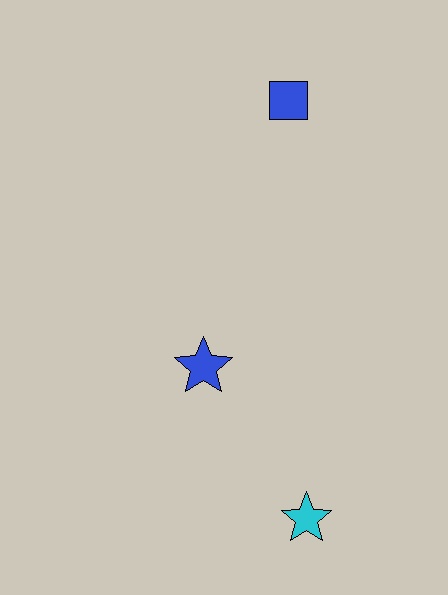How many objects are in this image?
There are 3 objects.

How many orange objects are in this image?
There are no orange objects.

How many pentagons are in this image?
There are no pentagons.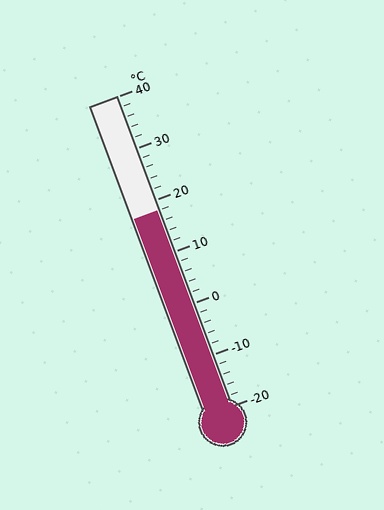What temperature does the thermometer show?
The thermometer shows approximately 18°C.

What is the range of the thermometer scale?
The thermometer scale ranges from -20°C to 40°C.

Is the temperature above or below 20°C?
The temperature is below 20°C.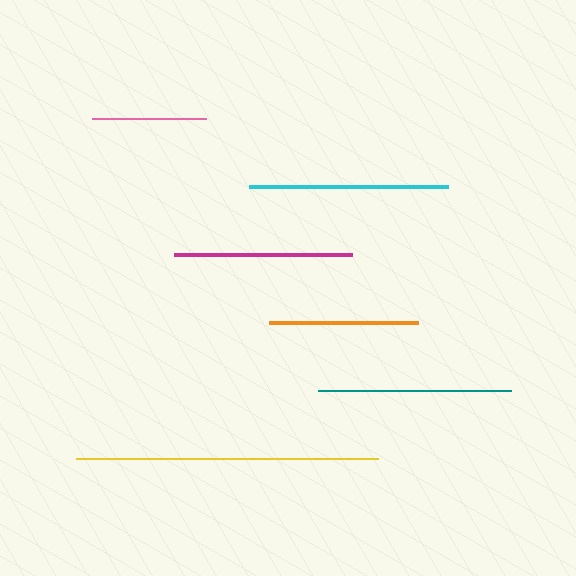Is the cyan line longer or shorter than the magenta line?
The cyan line is longer than the magenta line.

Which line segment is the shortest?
The pink line is the shortest at approximately 115 pixels.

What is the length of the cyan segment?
The cyan segment is approximately 199 pixels long.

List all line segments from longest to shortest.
From longest to shortest: yellow, cyan, teal, magenta, orange, pink.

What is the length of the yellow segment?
The yellow segment is approximately 302 pixels long.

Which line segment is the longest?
The yellow line is the longest at approximately 302 pixels.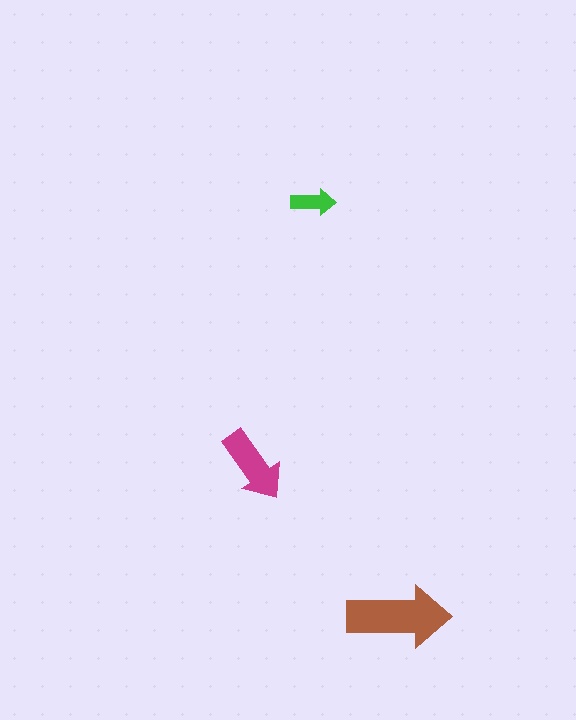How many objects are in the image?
There are 3 objects in the image.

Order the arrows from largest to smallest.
the brown one, the magenta one, the green one.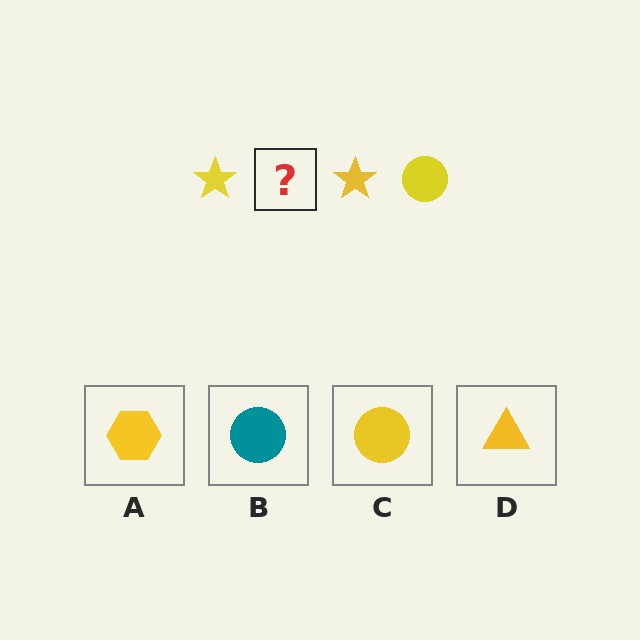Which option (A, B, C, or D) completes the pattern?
C.